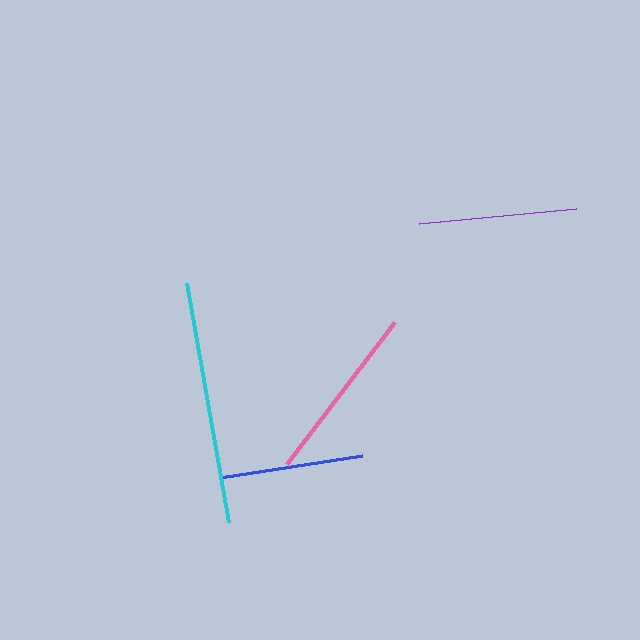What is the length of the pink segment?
The pink segment is approximately 178 pixels long.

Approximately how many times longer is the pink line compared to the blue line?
The pink line is approximately 1.2 times the length of the blue line.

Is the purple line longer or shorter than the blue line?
The purple line is longer than the blue line.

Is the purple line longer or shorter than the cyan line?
The cyan line is longer than the purple line.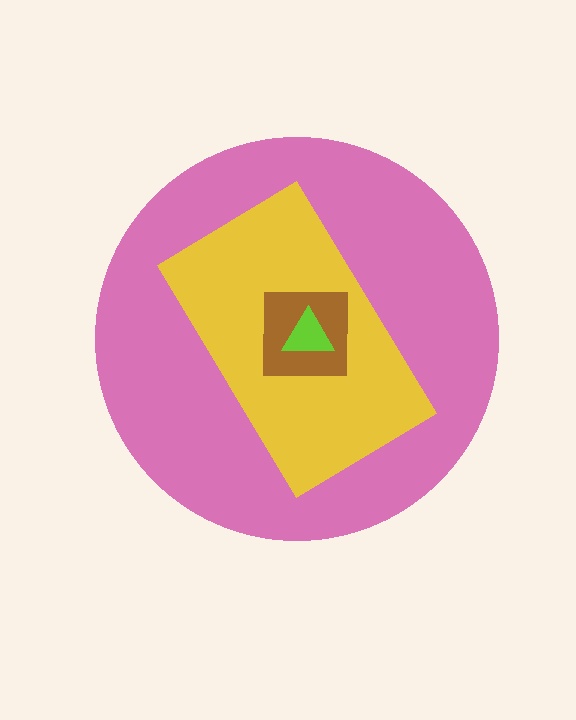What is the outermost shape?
The pink circle.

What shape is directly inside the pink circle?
The yellow rectangle.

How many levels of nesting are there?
4.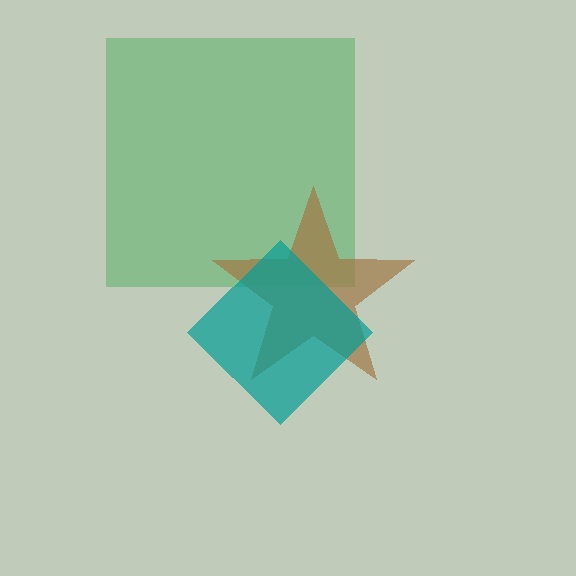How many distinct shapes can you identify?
There are 3 distinct shapes: a green square, a brown star, a teal diamond.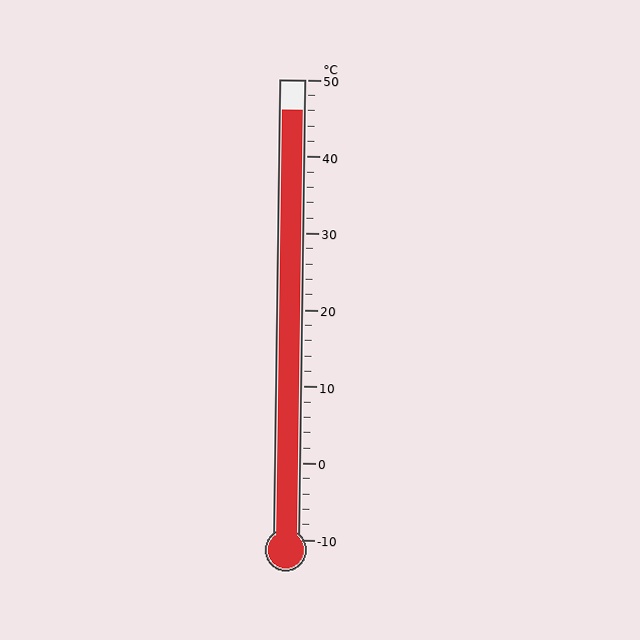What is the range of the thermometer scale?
The thermometer scale ranges from -10°C to 50°C.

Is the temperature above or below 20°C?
The temperature is above 20°C.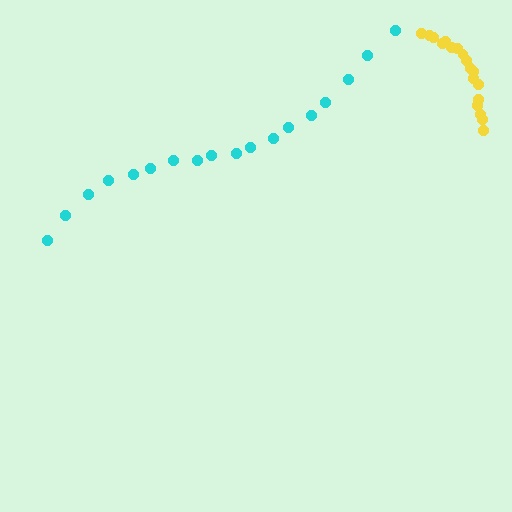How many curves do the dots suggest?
There are 2 distinct paths.